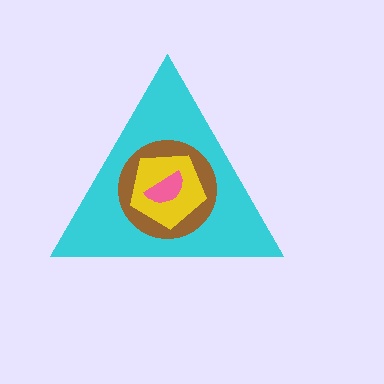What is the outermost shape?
The cyan triangle.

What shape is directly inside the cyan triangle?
The brown circle.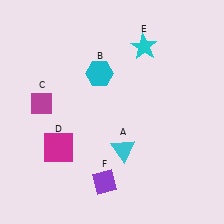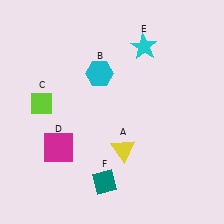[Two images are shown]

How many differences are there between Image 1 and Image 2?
There are 3 differences between the two images.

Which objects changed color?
A changed from cyan to yellow. C changed from magenta to lime. F changed from purple to teal.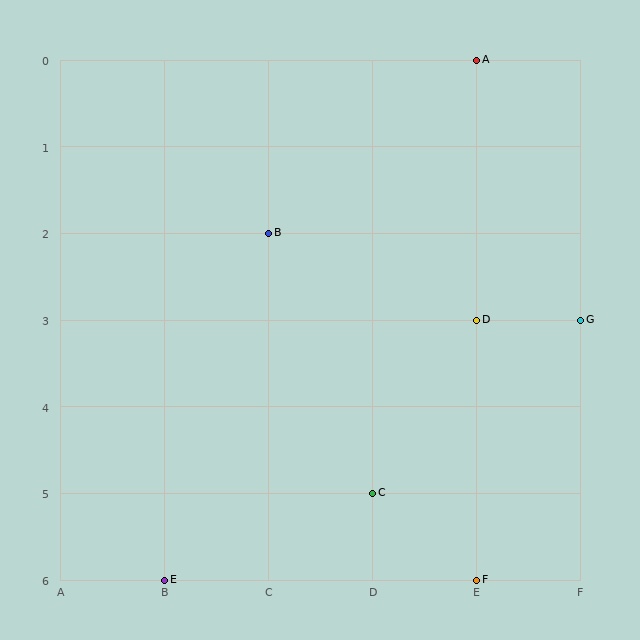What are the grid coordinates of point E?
Point E is at grid coordinates (B, 6).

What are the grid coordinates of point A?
Point A is at grid coordinates (E, 0).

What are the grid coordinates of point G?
Point G is at grid coordinates (F, 3).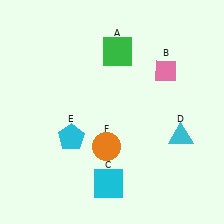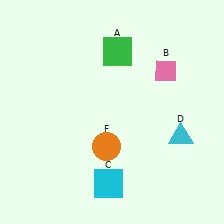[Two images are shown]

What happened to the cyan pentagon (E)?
The cyan pentagon (E) was removed in Image 2. It was in the bottom-left area of Image 1.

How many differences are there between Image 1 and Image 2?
There is 1 difference between the two images.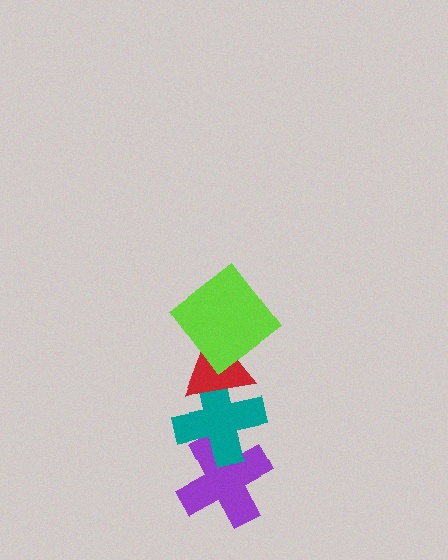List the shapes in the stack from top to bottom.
From top to bottom: the lime diamond, the red triangle, the teal cross, the purple cross.